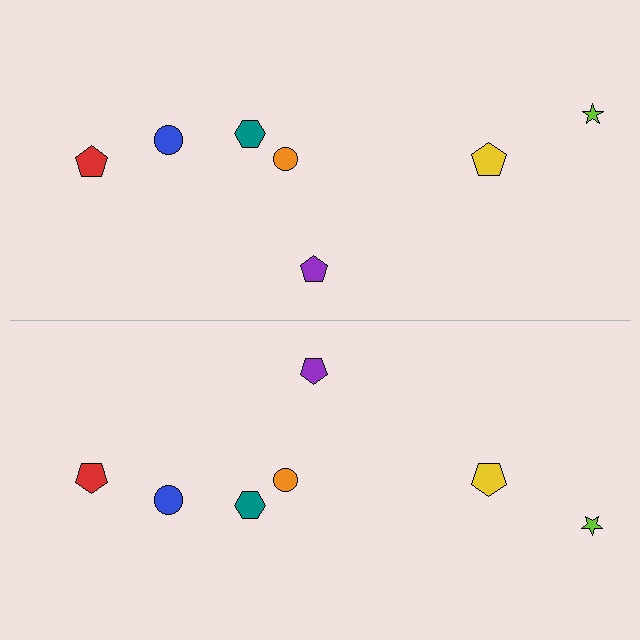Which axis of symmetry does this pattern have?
The pattern has a horizontal axis of symmetry running through the center of the image.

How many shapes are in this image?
There are 14 shapes in this image.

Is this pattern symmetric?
Yes, this pattern has bilateral (reflection) symmetry.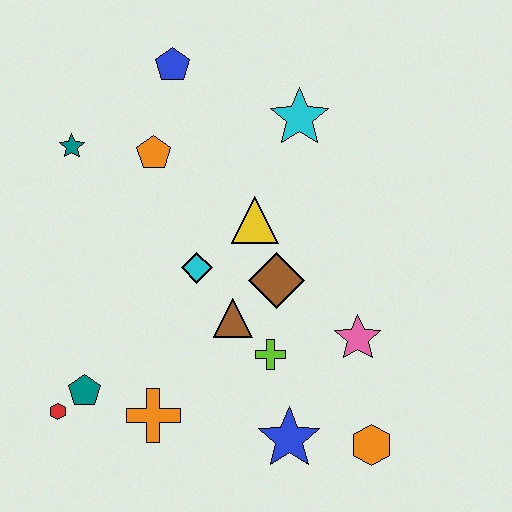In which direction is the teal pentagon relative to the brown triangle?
The teal pentagon is to the left of the brown triangle.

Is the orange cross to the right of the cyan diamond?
No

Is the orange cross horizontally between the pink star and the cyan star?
No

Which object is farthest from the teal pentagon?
The cyan star is farthest from the teal pentagon.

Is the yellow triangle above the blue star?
Yes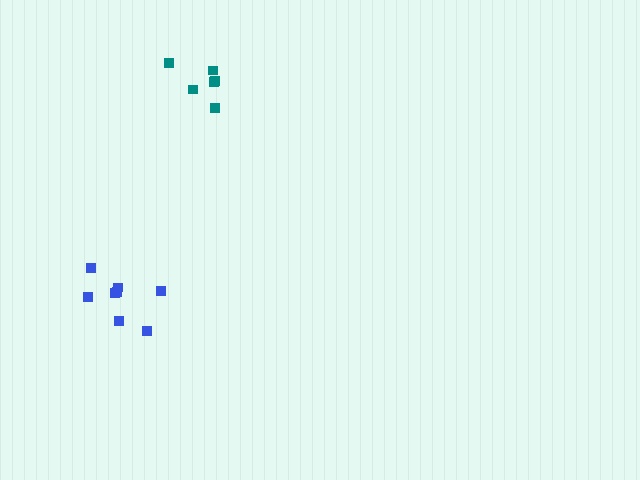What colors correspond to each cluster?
The clusters are colored: teal, blue.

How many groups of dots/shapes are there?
There are 2 groups.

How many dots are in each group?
Group 1: 6 dots, Group 2: 8 dots (14 total).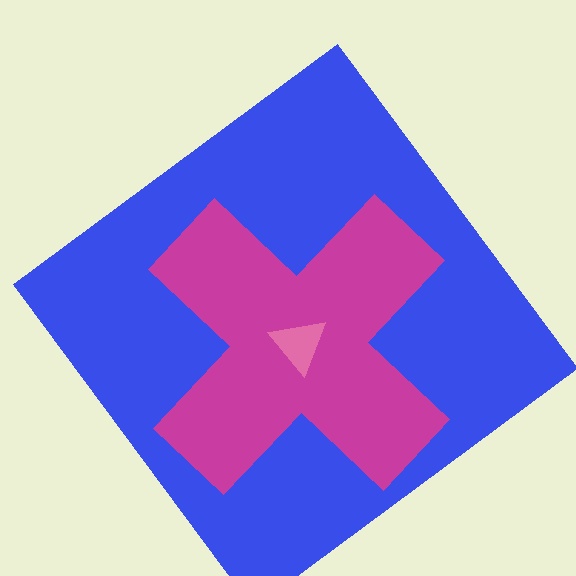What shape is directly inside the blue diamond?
The magenta cross.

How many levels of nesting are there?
3.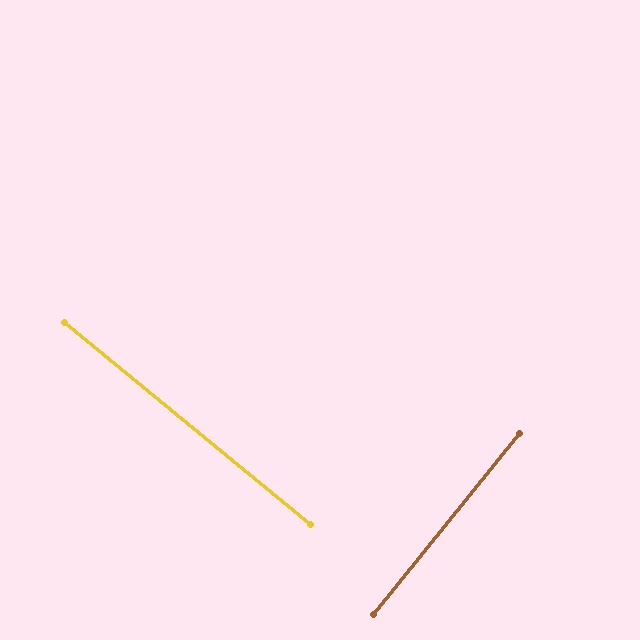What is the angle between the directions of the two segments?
Approximately 89 degrees.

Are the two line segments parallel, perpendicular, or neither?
Perpendicular — they meet at approximately 89°.